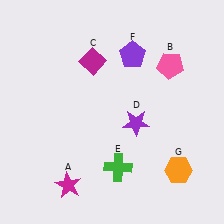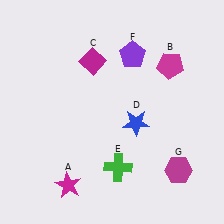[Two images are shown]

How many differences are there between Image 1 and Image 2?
There are 3 differences between the two images.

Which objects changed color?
B changed from pink to magenta. D changed from purple to blue. G changed from orange to magenta.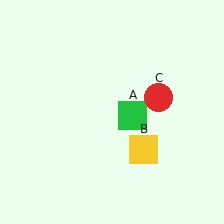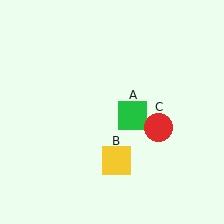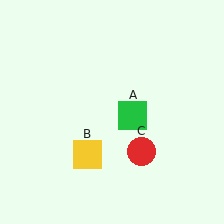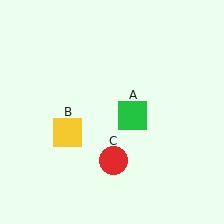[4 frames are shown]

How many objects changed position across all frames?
2 objects changed position: yellow square (object B), red circle (object C).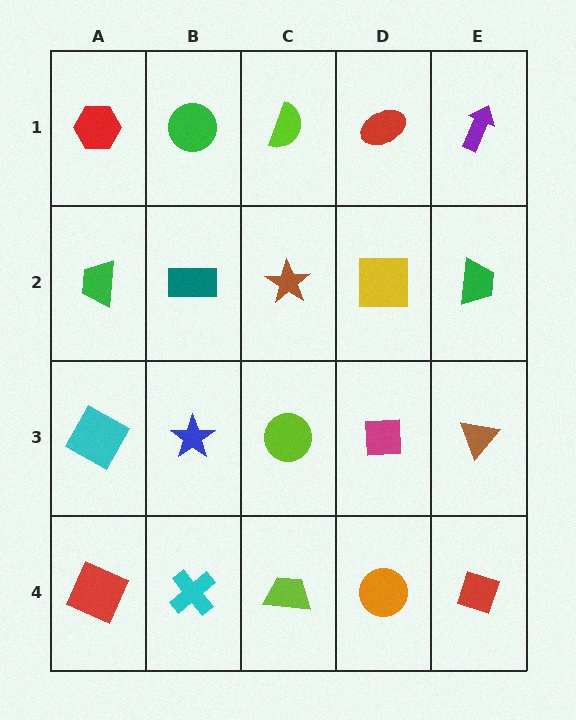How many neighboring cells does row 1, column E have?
2.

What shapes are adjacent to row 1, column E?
A green trapezoid (row 2, column E), a red ellipse (row 1, column D).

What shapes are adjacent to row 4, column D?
A magenta square (row 3, column D), a lime trapezoid (row 4, column C), a red diamond (row 4, column E).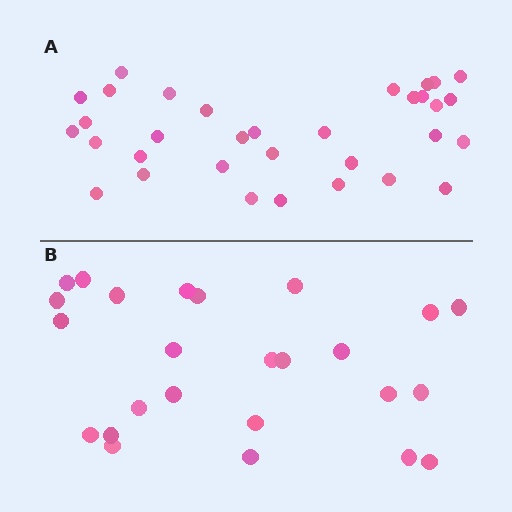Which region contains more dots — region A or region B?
Region A (the top region) has more dots.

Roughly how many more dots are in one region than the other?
Region A has roughly 8 or so more dots than region B.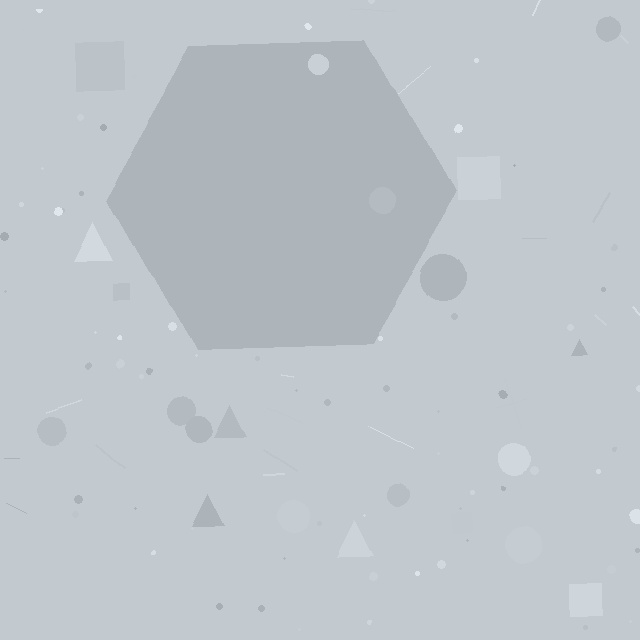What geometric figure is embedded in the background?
A hexagon is embedded in the background.